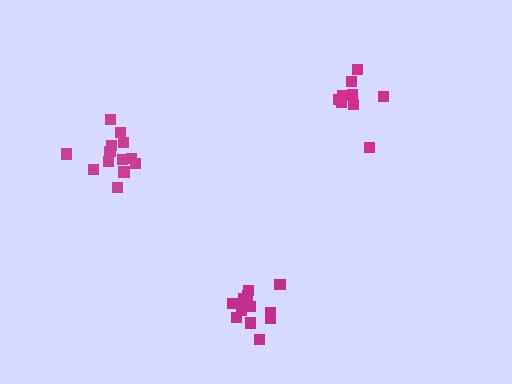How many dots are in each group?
Group 1: 9 dots, Group 2: 13 dots, Group 3: 13 dots (35 total).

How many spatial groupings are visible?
There are 3 spatial groupings.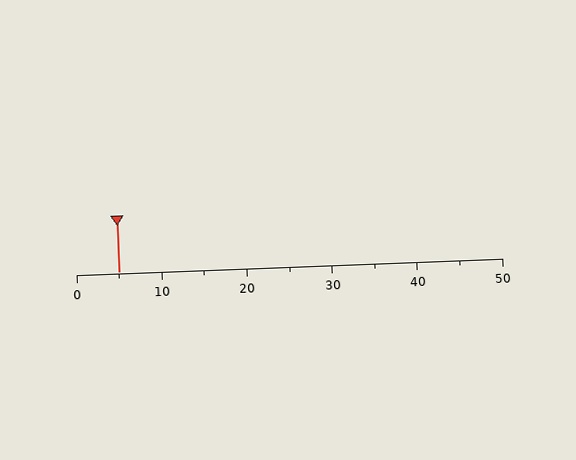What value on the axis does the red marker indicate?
The marker indicates approximately 5.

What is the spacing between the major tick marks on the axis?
The major ticks are spaced 10 apart.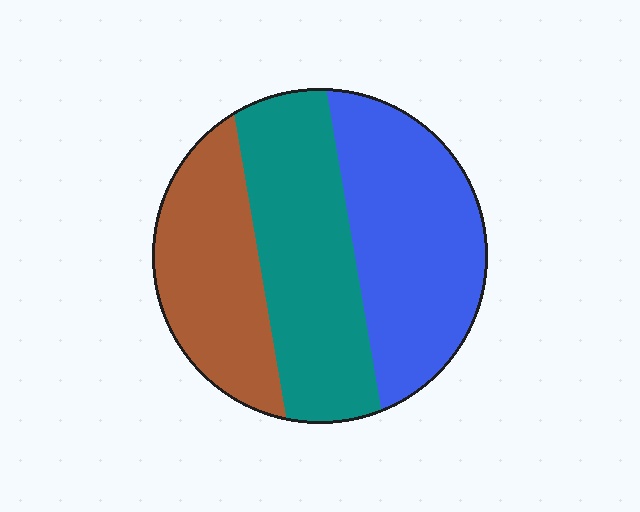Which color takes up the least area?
Brown, at roughly 30%.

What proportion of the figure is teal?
Teal takes up between a third and a half of the figure.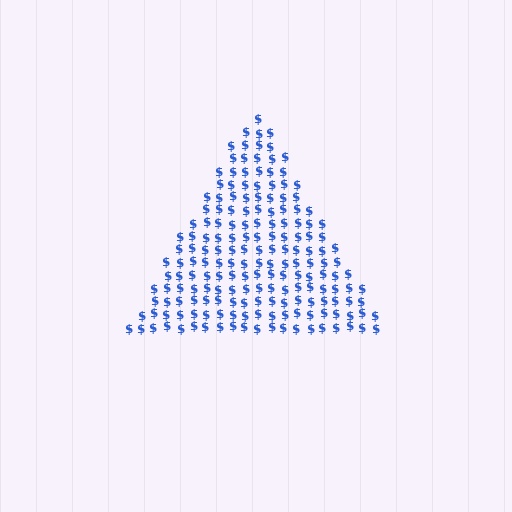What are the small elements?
The small elements are dollar signs.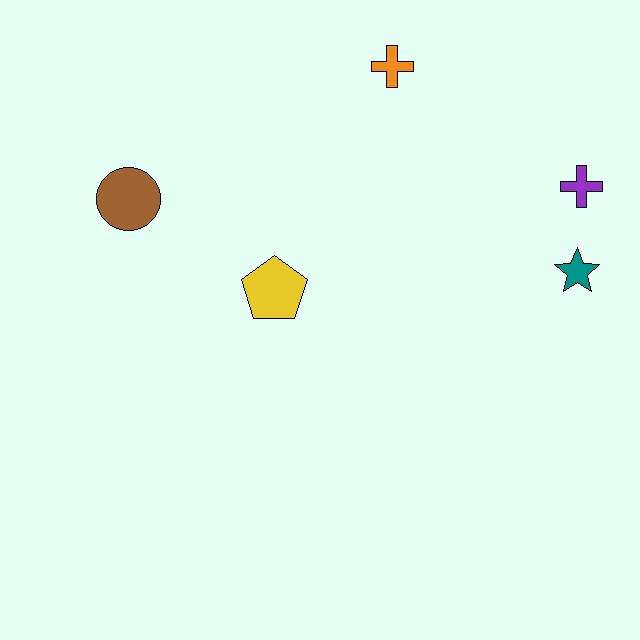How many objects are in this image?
There are 5 objects.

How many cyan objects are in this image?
There are no cyan objects.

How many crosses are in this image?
There are 2 crosses.